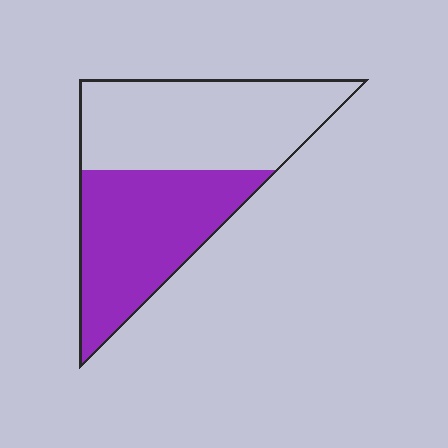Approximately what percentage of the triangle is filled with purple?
Approximately 45%.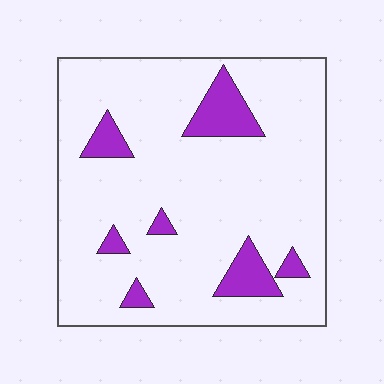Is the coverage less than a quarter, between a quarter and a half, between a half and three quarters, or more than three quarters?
Less than a quarter.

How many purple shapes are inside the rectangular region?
7.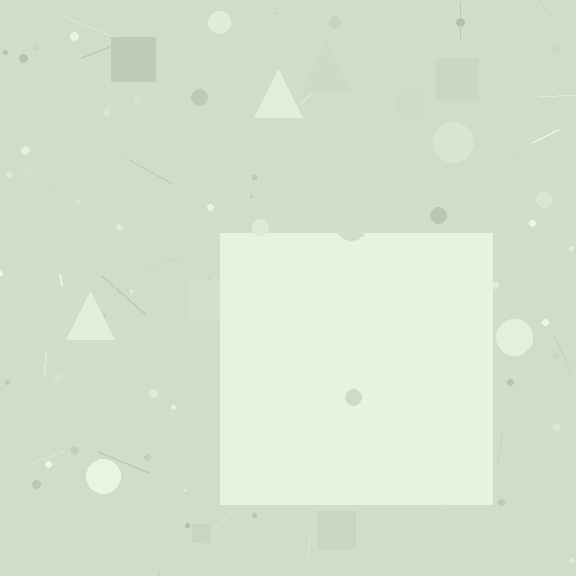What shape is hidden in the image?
A square is hidden in the image.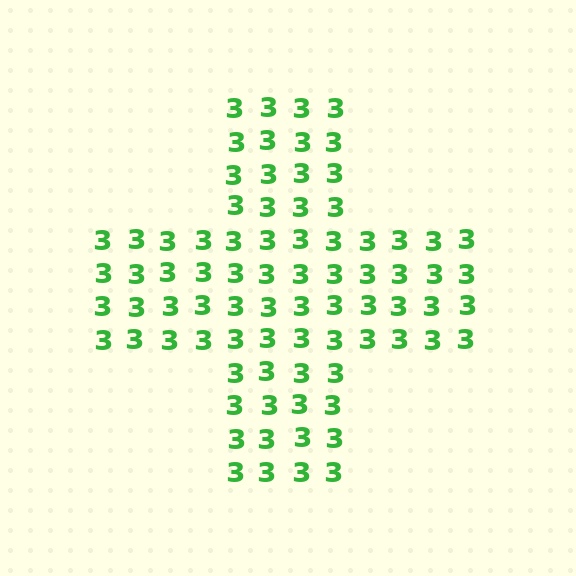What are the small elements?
The small elements are digit 3's.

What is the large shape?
The large shape is a cross.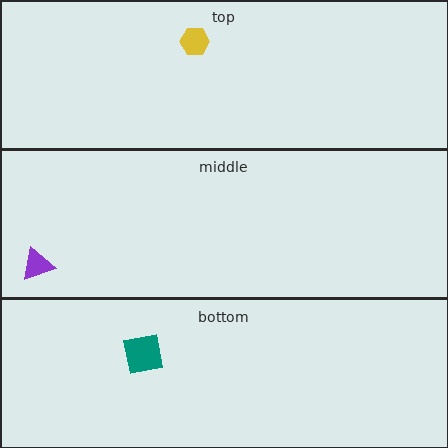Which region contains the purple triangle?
The middle region.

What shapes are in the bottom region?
The teal square.